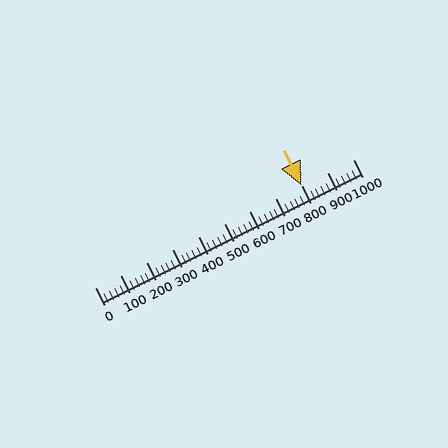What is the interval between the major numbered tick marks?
The major tick marks are spaced 100 units apart.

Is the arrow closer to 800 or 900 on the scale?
The arrow is closer to 800.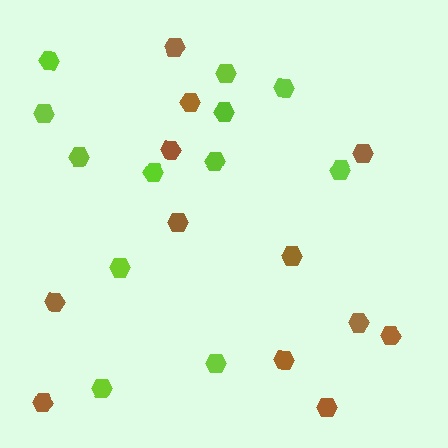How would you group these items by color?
There are 2 groups: one group of brown hexagons (12) and one group of lime hexagons (12).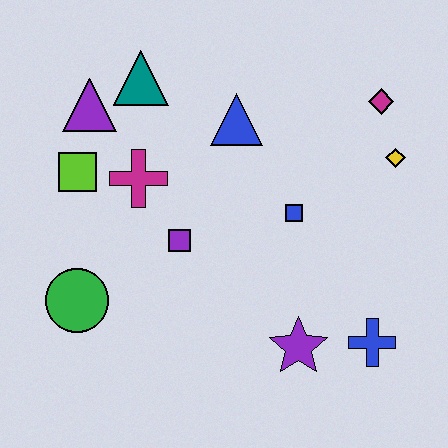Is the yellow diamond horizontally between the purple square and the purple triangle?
No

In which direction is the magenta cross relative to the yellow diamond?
The magenta cross is to the left of the yellow diamond.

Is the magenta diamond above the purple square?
Yes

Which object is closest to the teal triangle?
The purple triangle is closest to the teal triangle.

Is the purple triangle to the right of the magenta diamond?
No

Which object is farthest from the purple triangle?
The blue cross is farthest from the purple triangle.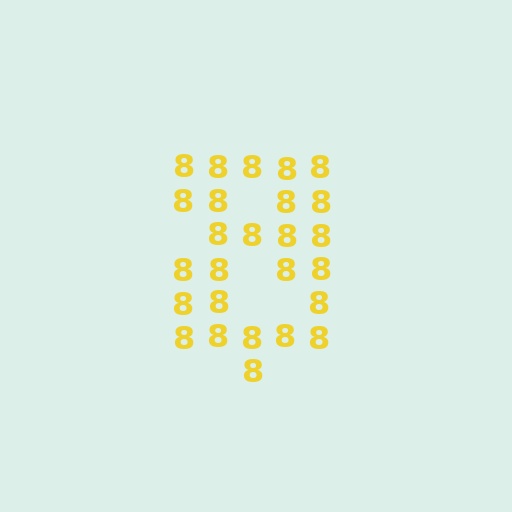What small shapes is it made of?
It is made of small digit 8's.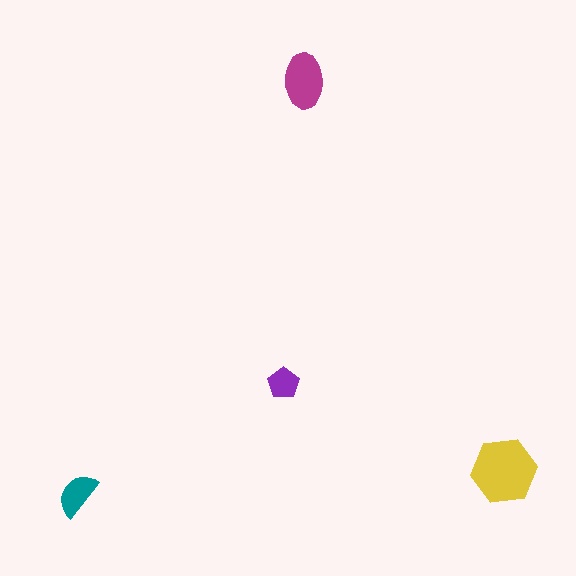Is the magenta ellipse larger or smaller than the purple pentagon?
Larger.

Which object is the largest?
The yellow hexagon.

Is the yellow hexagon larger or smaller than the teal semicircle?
Larger.